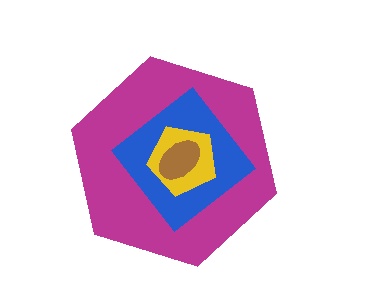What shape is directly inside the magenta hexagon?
The blue diamond.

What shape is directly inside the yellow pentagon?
The brown ellipse.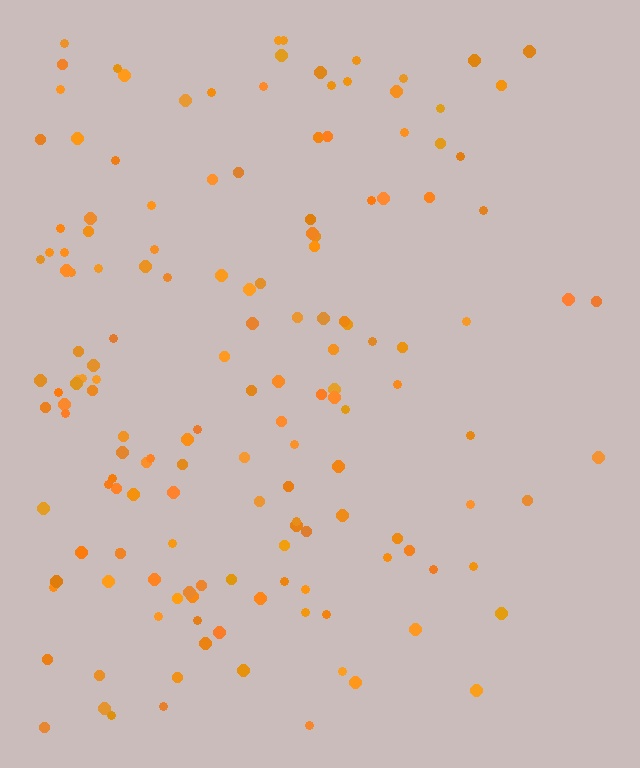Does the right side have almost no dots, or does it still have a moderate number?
Still a moderate number, just noticeably fewer than the left.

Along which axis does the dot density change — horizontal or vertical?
Horizontal.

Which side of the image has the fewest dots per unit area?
The right.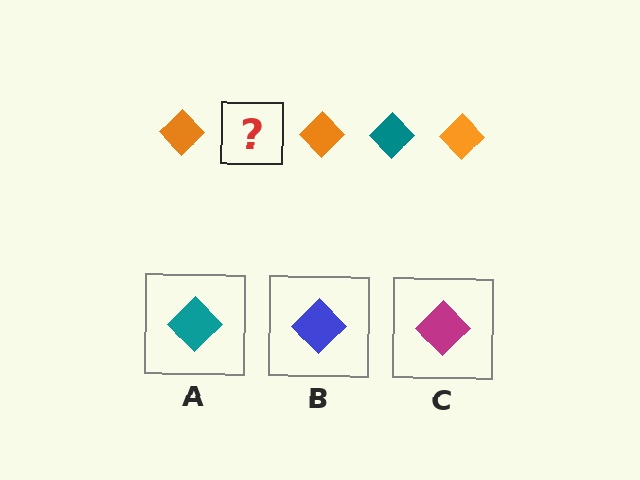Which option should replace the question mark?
Option A.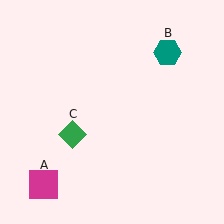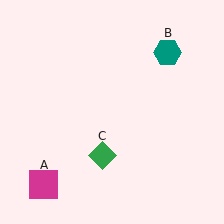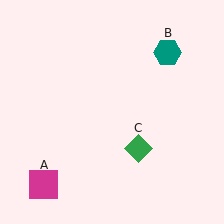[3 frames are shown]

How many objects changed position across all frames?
1 object changed position: green diamond (object C).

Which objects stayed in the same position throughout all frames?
Magenta square (object A) and teal hexagon (object B) remained stationary.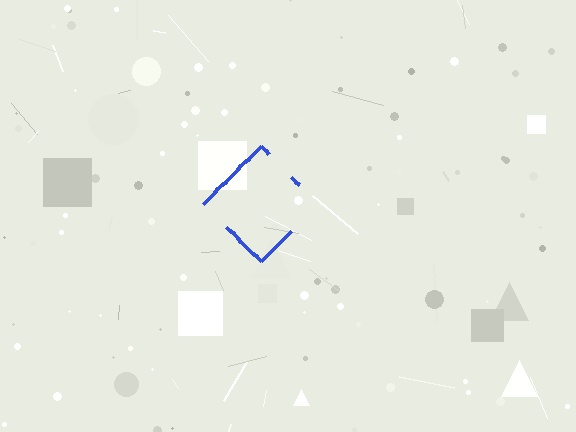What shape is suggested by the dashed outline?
The dashed outline suggests a diamond.